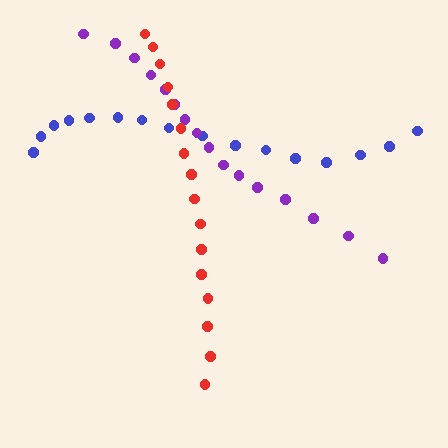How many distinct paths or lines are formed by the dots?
There are 3 distinct paths.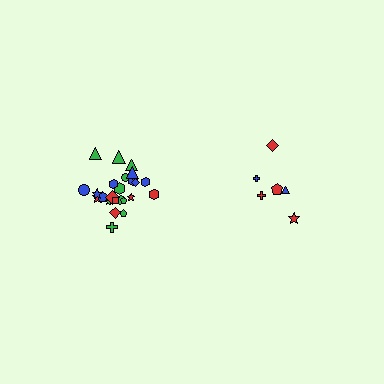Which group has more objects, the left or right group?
The left group.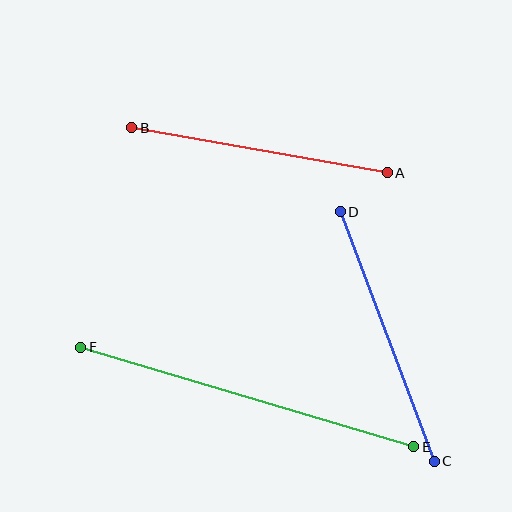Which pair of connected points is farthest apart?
Points E and F are farthest apart.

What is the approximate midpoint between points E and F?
The midpoint is at approximately (247, 397) pixels.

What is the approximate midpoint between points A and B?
The midpoint is at approximately (259, 150) pixels.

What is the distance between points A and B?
The distance is approximately 260 pixels.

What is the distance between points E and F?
The distance is approximately 348 pixels.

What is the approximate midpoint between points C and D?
The midpoint is at approximately (387, 337) pixels.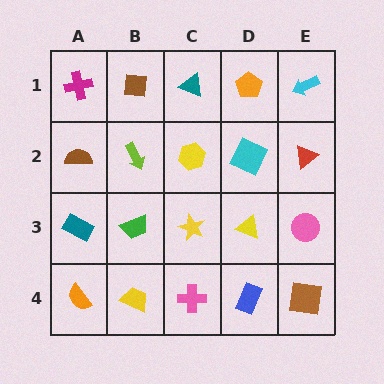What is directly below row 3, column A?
An orange semicircle.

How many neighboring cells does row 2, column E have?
3.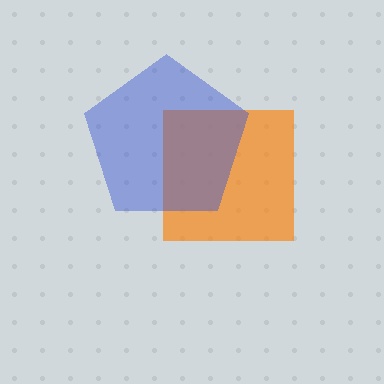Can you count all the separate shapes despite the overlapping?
Yes, there are 2 separate shapes.